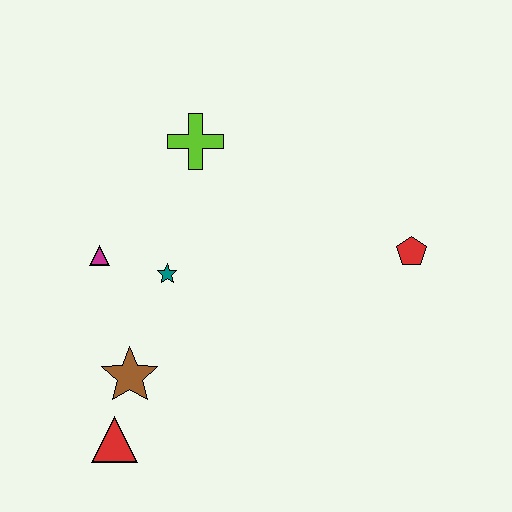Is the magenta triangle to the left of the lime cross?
Yes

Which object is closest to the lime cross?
The teal star is closest to the lime cross.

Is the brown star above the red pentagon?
No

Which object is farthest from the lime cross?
The red triangle is farthest from the lime cross.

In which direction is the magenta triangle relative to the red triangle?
The magenta triangle is above the red triangle.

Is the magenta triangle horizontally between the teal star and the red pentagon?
No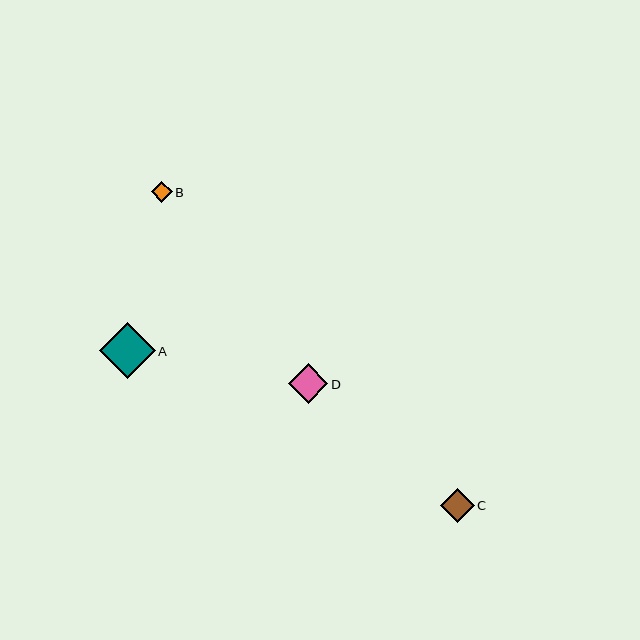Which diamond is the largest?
Diamond A is the largest with a size of approximately 56 pixels.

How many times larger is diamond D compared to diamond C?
Diamond D is approximately 1.2 times the size of diamond C.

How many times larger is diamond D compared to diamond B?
Diamond D is approximately 1.9 times the size of diamond B.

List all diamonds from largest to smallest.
From largest to smallest: A, D, C, B.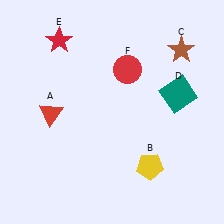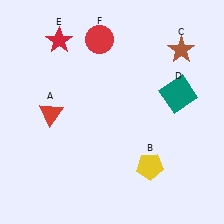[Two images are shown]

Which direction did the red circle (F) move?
The red circle (F) moved up.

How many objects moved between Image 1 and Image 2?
1 object moved between the two images.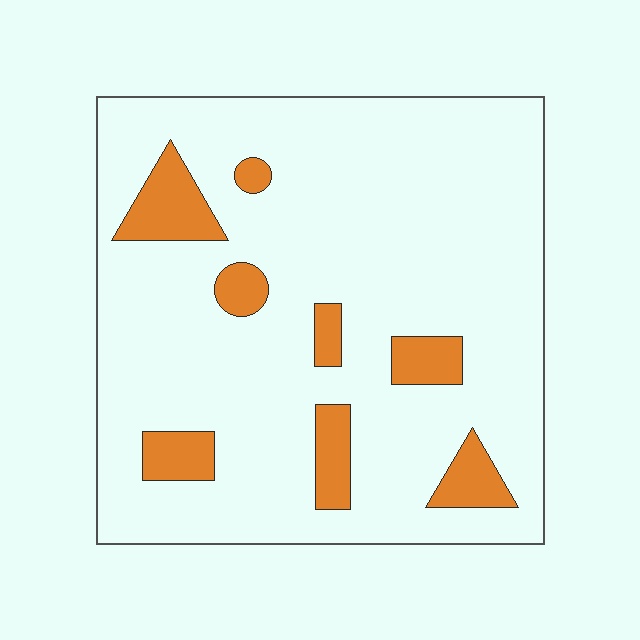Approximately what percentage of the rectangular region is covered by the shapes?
Approximately 15%.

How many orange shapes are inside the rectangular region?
8.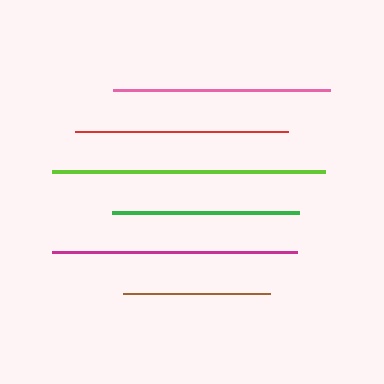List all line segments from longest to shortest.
From longest to shortest: lime, magenta, pink, red, green, brown.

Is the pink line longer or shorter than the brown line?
The pink line is longer than the brown line.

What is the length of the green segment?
The green segment is approximately 187 pixels long.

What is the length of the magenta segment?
The magenta segment is approximately 245 pixels long.